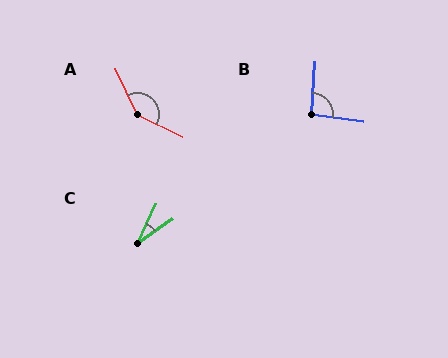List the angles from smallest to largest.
C (30°), B (94°), A (140°).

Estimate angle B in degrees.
Approximately 94 degrees.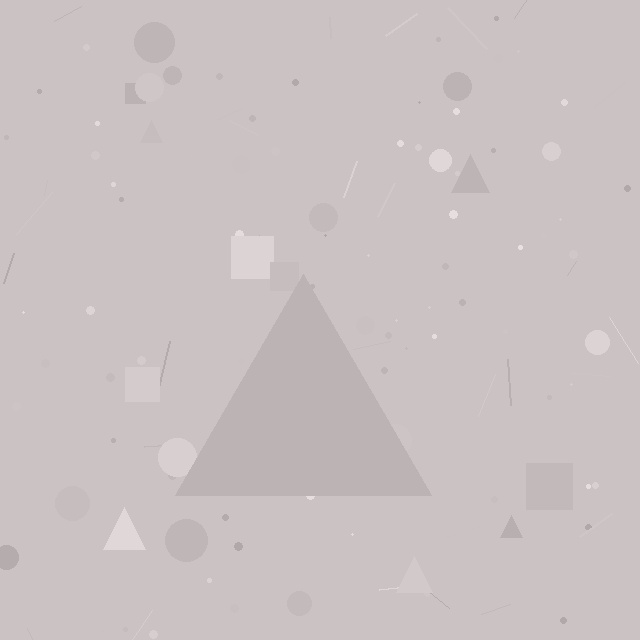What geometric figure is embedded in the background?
A triangle is embedded in the background.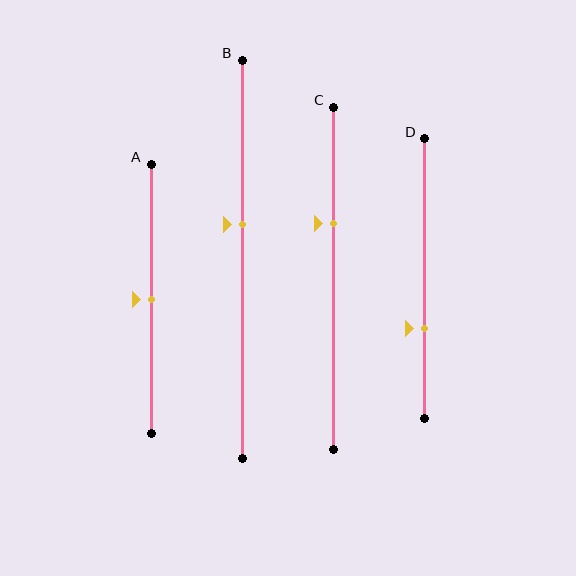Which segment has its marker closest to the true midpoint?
Segment A has its marker closest to the true midpoint.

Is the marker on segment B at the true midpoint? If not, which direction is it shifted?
No, the marker on segment B is shifted upward by about 9% of the segment length.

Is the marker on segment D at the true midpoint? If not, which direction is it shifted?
No, the marker on segment D is shifted downward by about 18% of the segment length.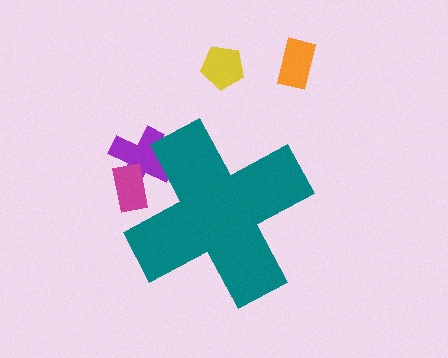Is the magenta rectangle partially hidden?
Yes, the magenta rectangle is partially hidden behind the teal cross.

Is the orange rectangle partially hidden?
No, the orange rectangle is fully visible.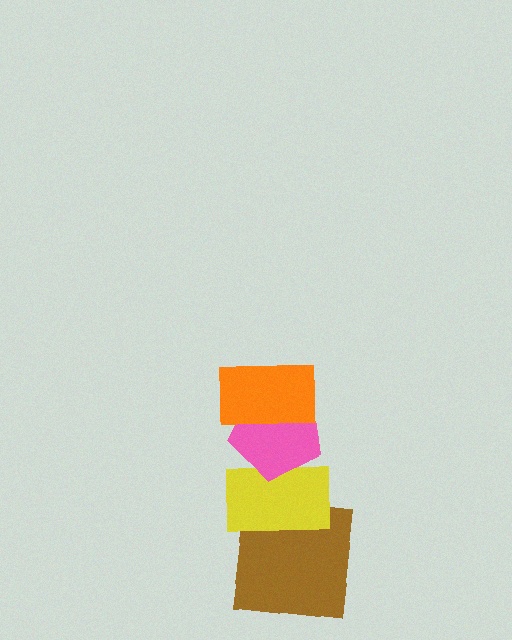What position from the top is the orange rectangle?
The orange rectangle is 1st from the top.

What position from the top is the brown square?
The brown square is 4th from the top.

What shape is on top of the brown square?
The yellow rectangle is on top of the brown square.